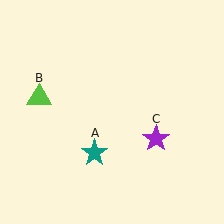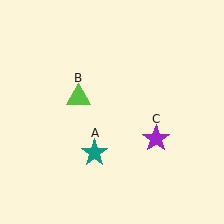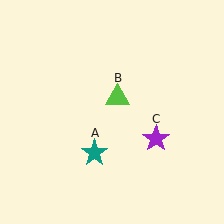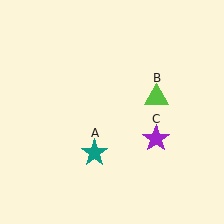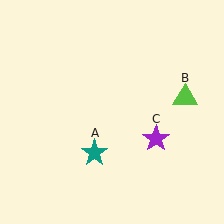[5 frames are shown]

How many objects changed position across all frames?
1 object changed position: lime triangle (object B).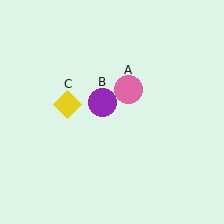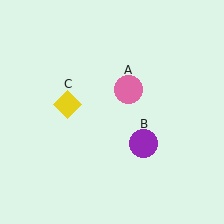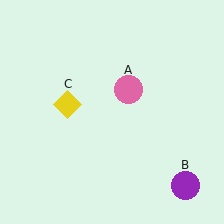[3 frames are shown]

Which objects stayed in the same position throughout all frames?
Pink circle (object A) and yellow diamond (object C) remained stationary.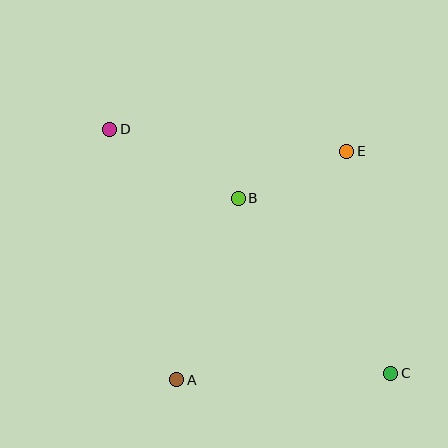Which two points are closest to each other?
Points B and E are closest to each other.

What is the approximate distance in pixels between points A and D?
The distance between A and D is approximately 259 pixels.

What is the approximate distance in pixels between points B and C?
The distance between B and C is approximately 232 pixels.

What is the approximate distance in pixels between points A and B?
The distance between A and B is approximately 192 pixels.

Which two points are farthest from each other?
Points C and D are farthest from each other.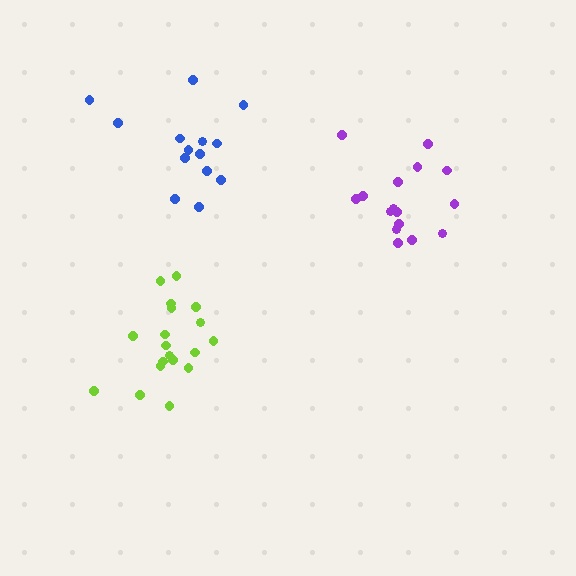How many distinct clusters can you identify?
There are 3 distinct clusters.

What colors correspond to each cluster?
The clusters are colored: lime, purple, blue.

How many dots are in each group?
Group 1: 19 dots, Group 2: 16 dots, Group 3: 14 dots (49 total).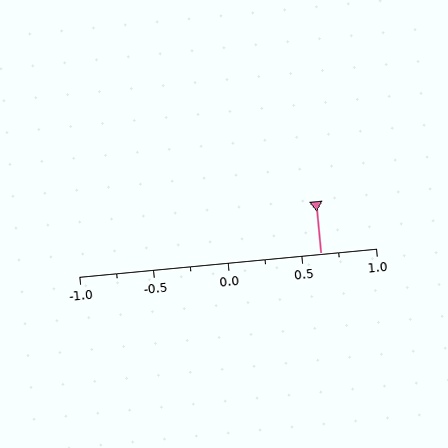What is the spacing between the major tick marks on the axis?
The major ticks are spaced 0.5 apart.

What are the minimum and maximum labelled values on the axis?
The axis runs from -1.0 to 1.0.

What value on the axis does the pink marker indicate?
The marker indicates approximately 0.62.